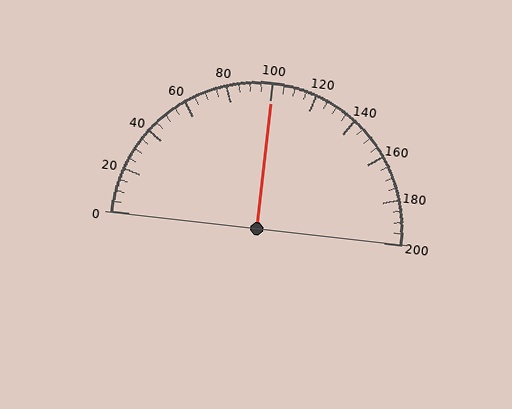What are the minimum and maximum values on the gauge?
The gauge ranges from 0 to 200.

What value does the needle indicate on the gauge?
The needle indicates approximately 100.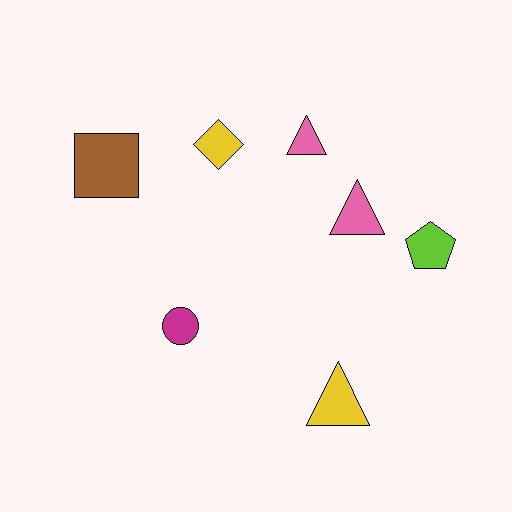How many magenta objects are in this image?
There is 1 magenta object.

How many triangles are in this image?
There are 3 triangles.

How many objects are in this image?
There are 7 objects.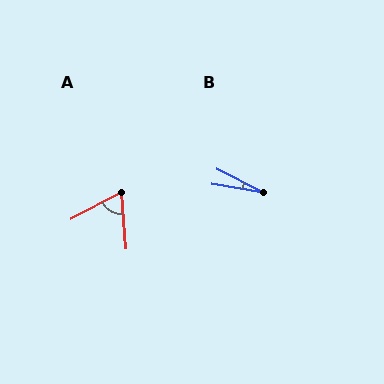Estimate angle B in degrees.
Approximately 17 degrees.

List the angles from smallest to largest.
B (17°), A (67°).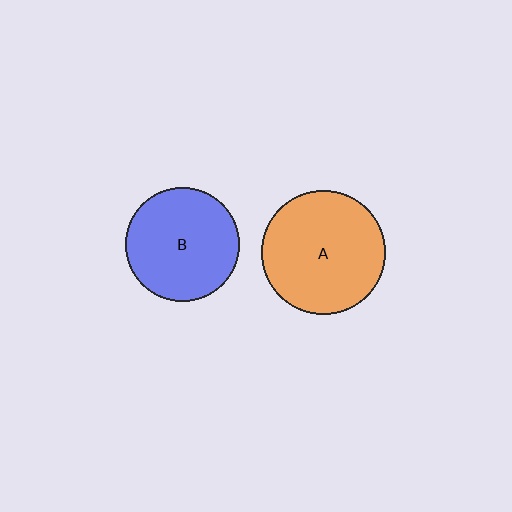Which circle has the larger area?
Circle A (orange).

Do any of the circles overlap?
No, none of the circles overlap.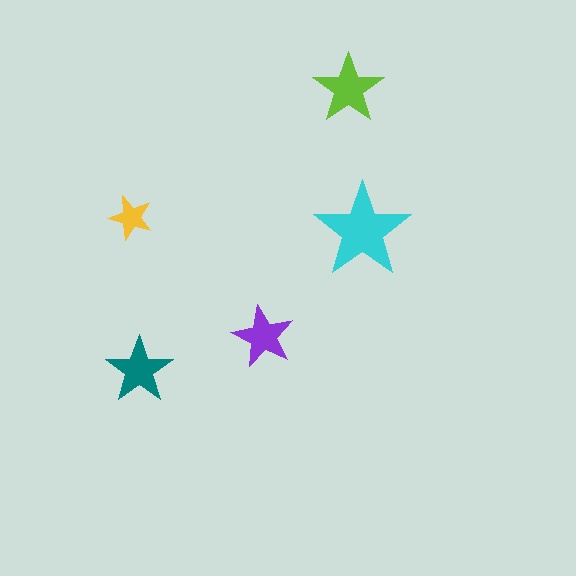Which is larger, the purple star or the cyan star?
The cyan one.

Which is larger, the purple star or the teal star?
The teal one.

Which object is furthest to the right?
The cyan star is rightmost.